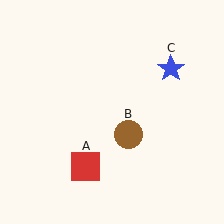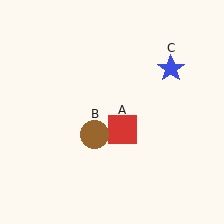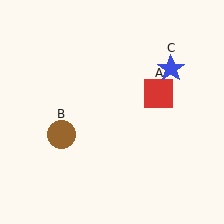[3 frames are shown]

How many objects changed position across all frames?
2 objects changed position: red square (object A), brown circle (object B).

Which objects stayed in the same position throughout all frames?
Blue star (object C) remained stationary.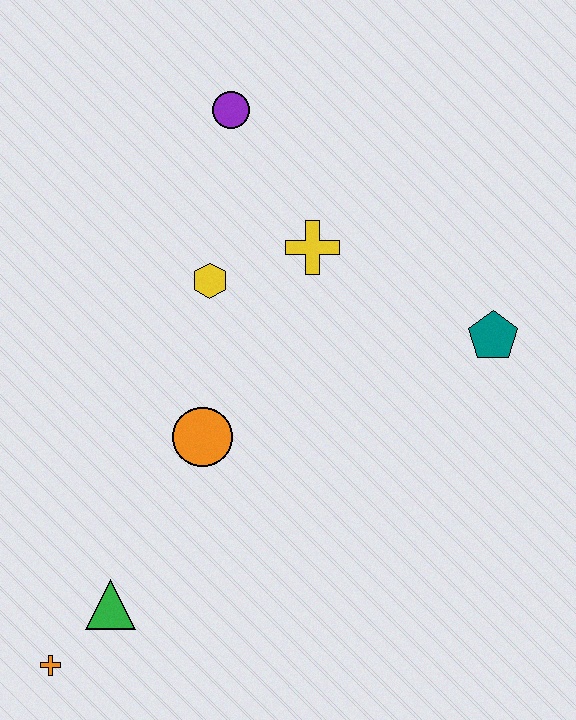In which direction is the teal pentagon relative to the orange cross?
The teal pentagon is to the right of the orange cross.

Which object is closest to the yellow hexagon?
The yellow cross is closest to the yellow hexagon.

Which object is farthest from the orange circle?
The purple circle is farthest from the orange circle.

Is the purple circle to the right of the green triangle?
Yes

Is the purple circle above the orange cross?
Yes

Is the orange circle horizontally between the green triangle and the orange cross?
No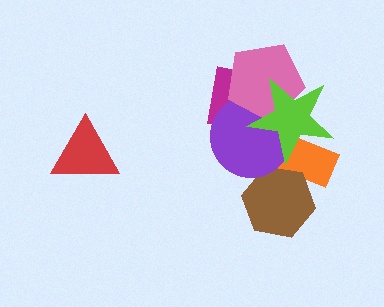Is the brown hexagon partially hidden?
No, no other shape covers it.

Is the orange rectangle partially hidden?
Yes, it is partially covered by another shape.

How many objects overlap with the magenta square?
3 objects overlap with the magenta square.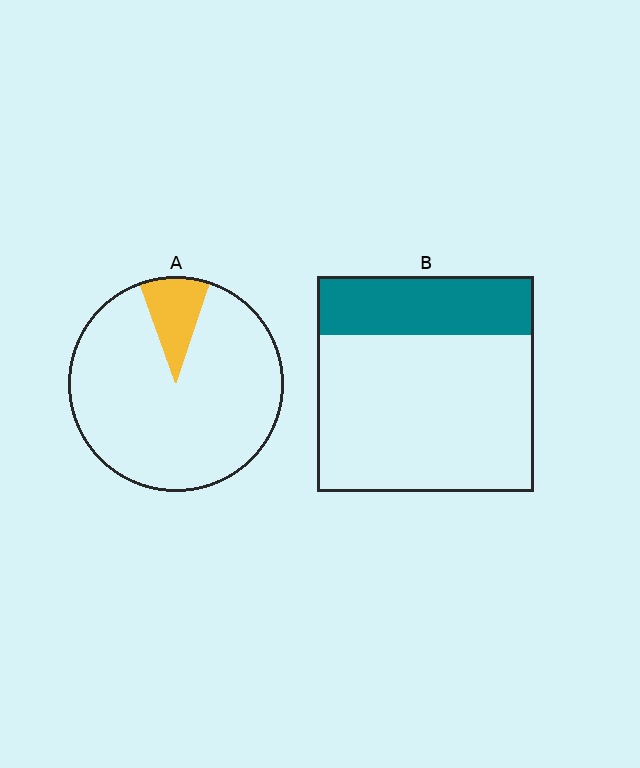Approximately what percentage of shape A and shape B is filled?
A is approximately 10% and B is approximately 25%.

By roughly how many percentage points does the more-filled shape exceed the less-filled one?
By roughly 15 percentage points (B over A).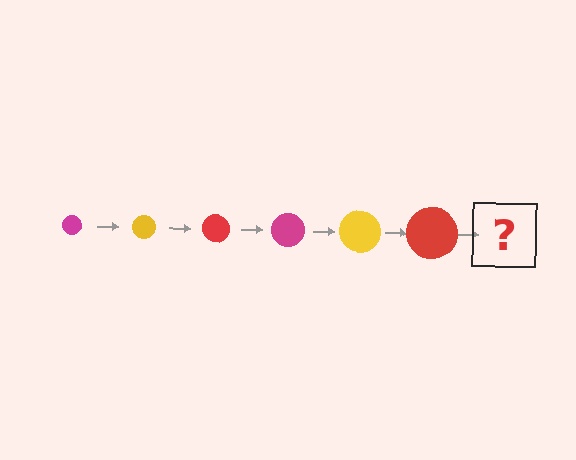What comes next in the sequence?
The next element should be a magenta circle, larger than the previous one.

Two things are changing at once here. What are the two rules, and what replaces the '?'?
The two rules are that the circle grows larger each step and the color cycles through magenta, yellow, and red. The '?' should be a magenta circle, larger than the previous one.